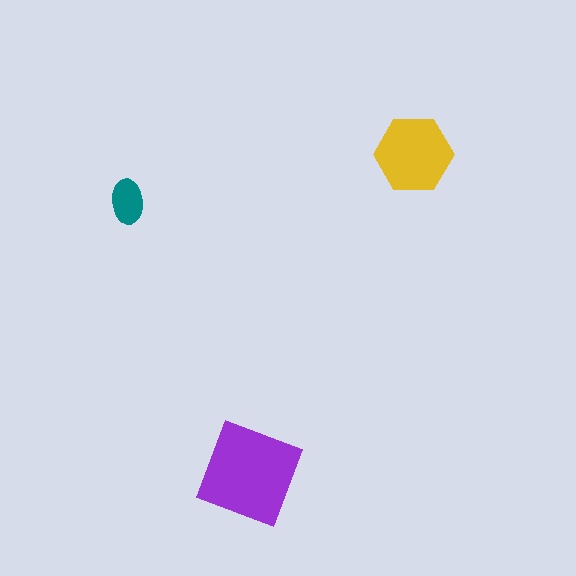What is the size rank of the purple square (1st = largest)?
1st.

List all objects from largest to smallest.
The purple square, the yellow hexagon, the teal ellipse.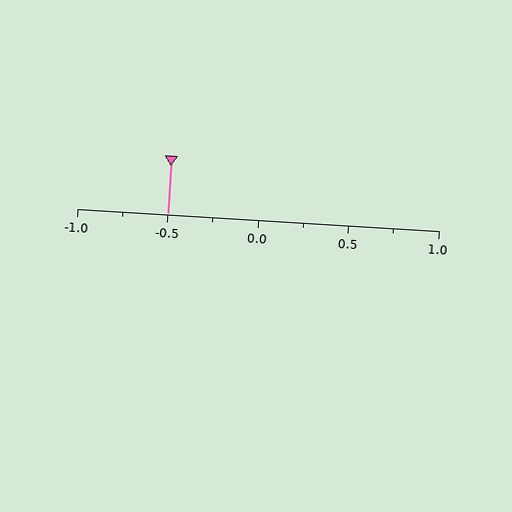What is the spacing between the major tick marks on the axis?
The major ticks are spaced 0.5 apart.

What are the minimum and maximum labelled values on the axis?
The axis runs from -1.0 to 1.0.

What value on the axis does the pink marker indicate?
The marker indicates approximately -0.5.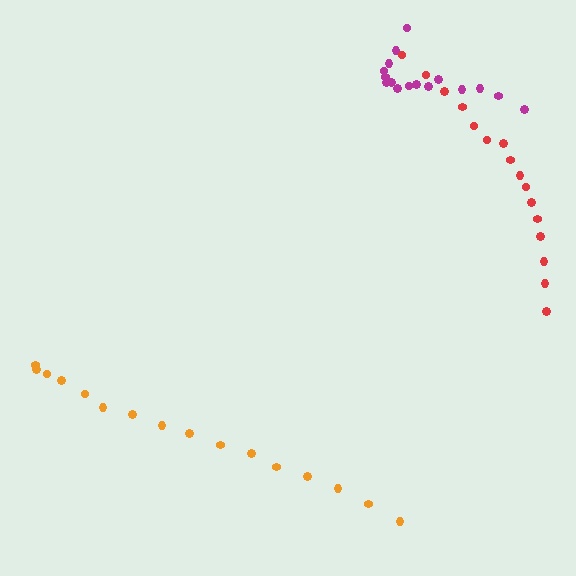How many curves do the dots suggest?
There are 3 distinct paths.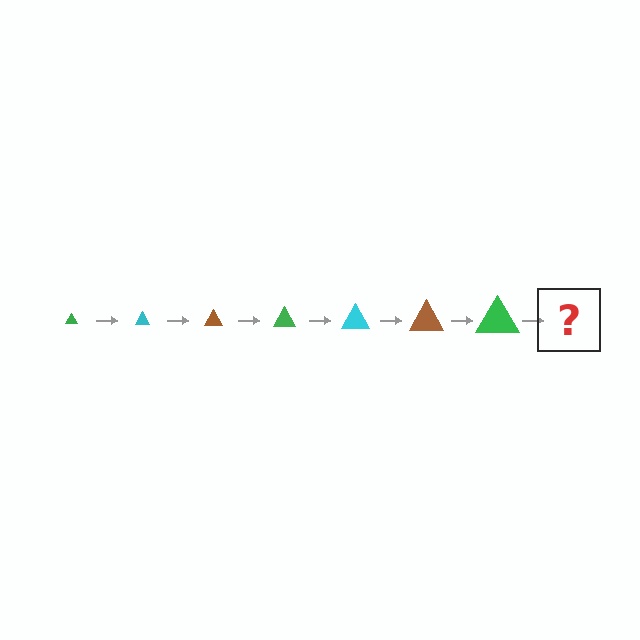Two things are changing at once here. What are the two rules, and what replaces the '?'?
The two rules are that the triangle grows larger each step and the color cycles through green, cyan, and brown. The '?' should be a cyan triangle, larger than the previous one.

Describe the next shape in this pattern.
It should be a cyan triangle, larger than the previous one.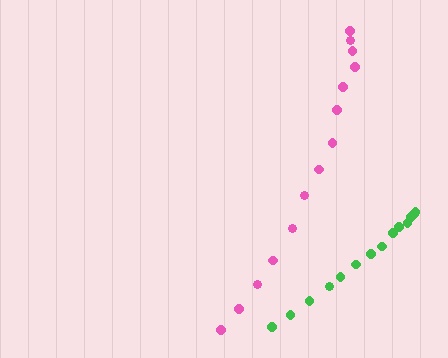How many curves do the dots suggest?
There are 2 distinct paths.